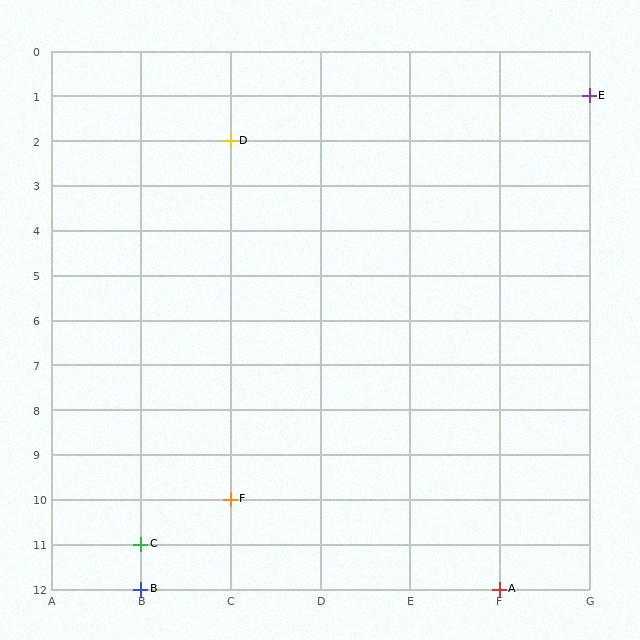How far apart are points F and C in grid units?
Points F and C are 1 column and 1 row apart (about 1.4 grid units diagonally).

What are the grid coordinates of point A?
Point A is at grid coordinates (F, 12).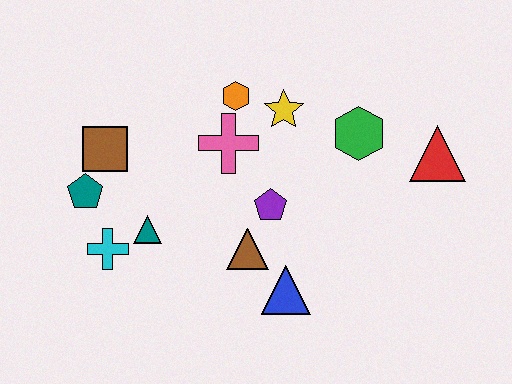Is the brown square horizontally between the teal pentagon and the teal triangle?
Yes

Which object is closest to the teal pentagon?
The brown square is closest to the teal pentagon.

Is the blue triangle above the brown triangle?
No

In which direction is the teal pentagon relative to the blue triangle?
The teal pentagon is to the left of the blue triangle.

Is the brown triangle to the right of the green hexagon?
No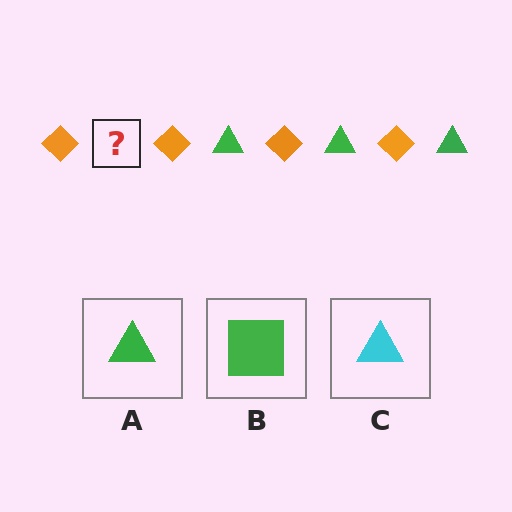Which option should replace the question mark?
Option A.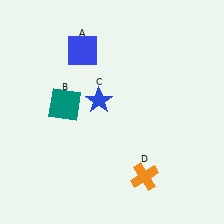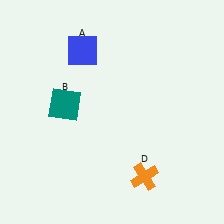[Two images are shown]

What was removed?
The blue star (C) was removed in Image 2.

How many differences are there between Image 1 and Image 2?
There is 1 difference between the two images.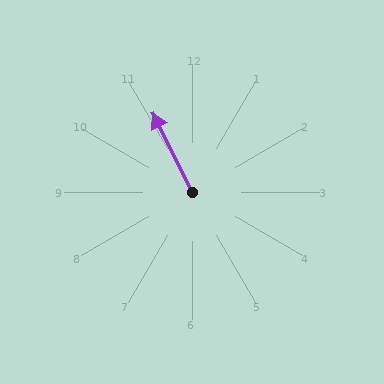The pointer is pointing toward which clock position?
Roughly 11 o'clock.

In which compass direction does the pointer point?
Northwest.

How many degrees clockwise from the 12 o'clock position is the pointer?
Approximately 333 degrees.